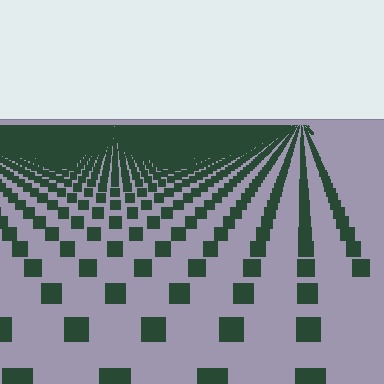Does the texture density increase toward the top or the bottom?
Density increases toward the top.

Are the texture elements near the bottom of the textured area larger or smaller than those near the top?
Larger. Near the bottom, elements are closer to the viewer and appear at a bigger on-screen size.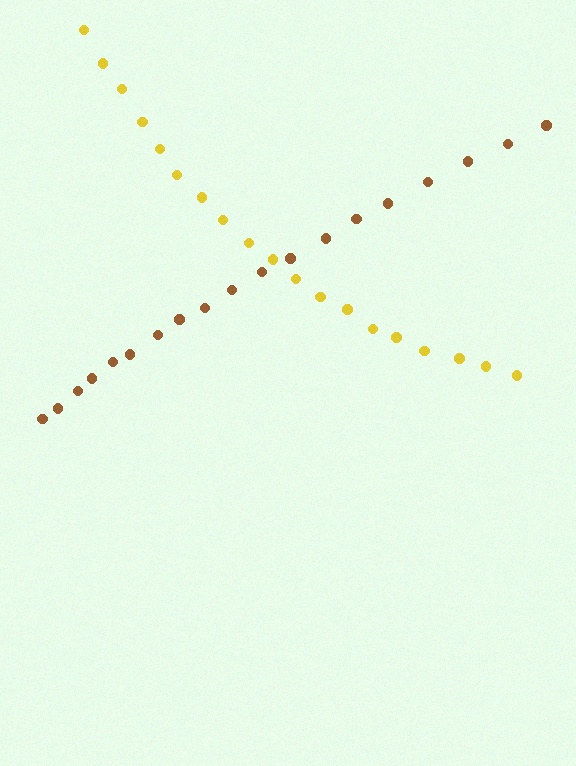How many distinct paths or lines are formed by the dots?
There are 2 distinct paths.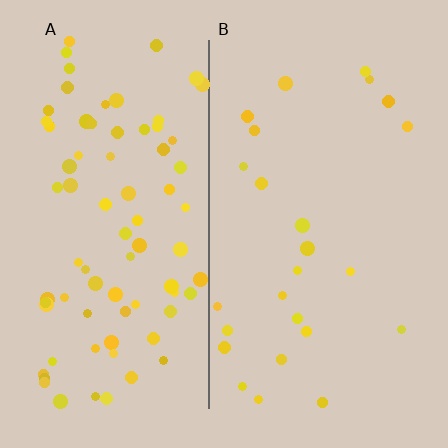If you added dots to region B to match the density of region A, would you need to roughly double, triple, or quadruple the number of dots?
Approximately triple.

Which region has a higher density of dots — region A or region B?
A (the left).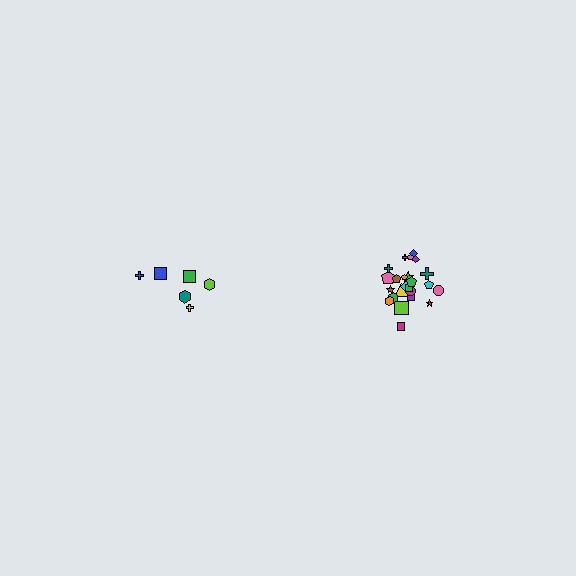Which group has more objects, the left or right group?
The right group.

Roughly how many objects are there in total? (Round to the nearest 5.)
Roughly 30 objects in total.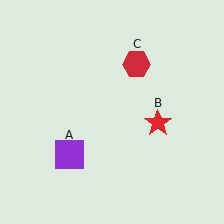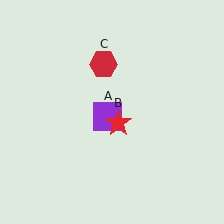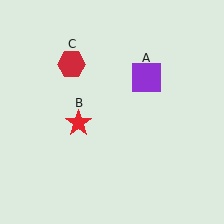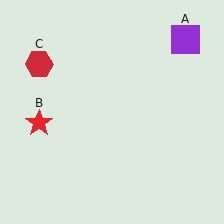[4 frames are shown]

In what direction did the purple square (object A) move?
The purple square (object A) moved up and to the right.